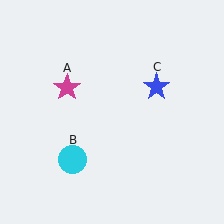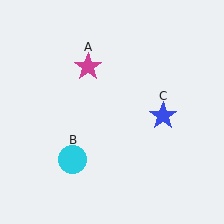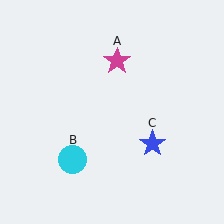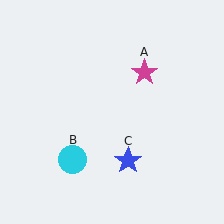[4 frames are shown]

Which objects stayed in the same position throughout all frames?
Cyan circle (object B) remained stationary.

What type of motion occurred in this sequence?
The magenta star (object A), blue star (object C) rotated clockwise around the center of the scene.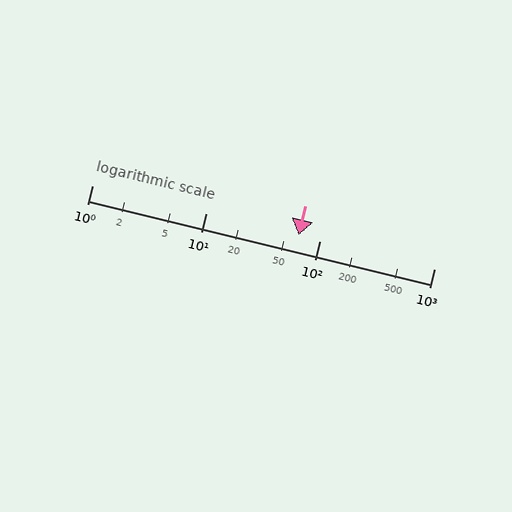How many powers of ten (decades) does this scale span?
The scale spans 3 decades, from 1 to 1000.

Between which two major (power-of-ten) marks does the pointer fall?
The pointer is between 10 and 100.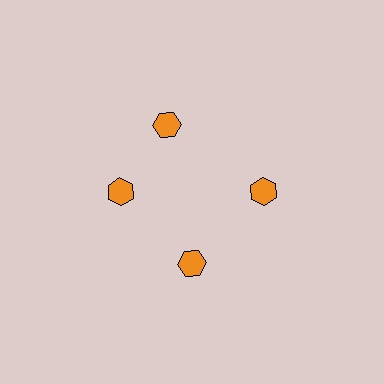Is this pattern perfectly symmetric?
No. The 4 orange hexagons are arranged in a ring, but one element near the 12 o'clock position is rotated out of alignment along the ring, breaking the 4-fold rotational symmetry.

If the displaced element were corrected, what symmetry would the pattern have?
It would have 4-fold rotational symmetry — the pattern would map onto itself every 90 degrees.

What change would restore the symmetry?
The symmetry would be restored by rotating it back into even spacing with its neighbors so that all 4 hexagons sit at equal angles and equal distance from the center.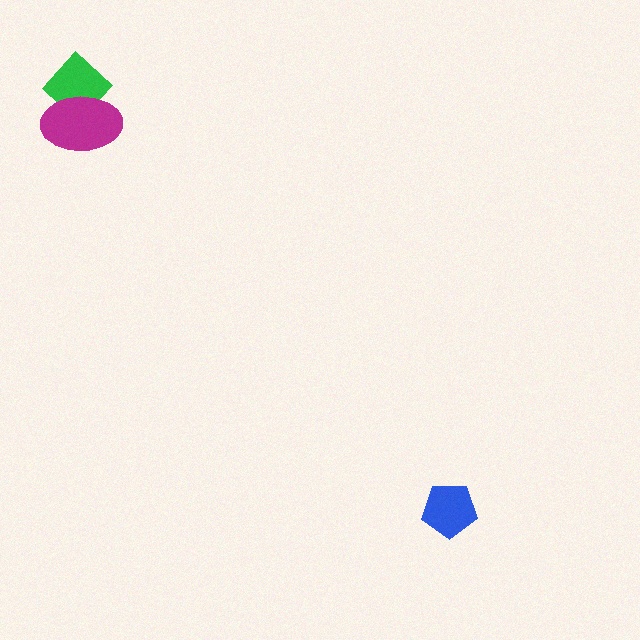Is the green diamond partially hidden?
Yes, it is partially covered by another shape.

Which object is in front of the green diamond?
The magenta ellipse is in front of the green diamond.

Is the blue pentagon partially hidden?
No, no other shape covers it.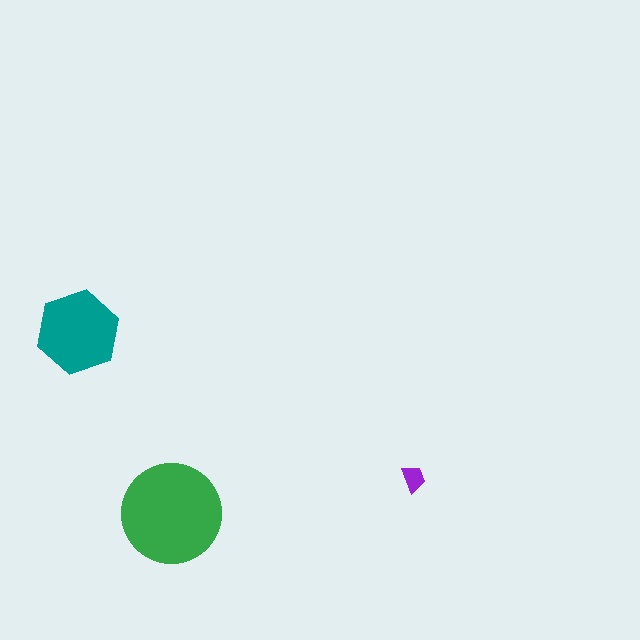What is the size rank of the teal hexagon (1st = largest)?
2nd.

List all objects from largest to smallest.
The green circle, the teal hexagon, the purple trapezoid.